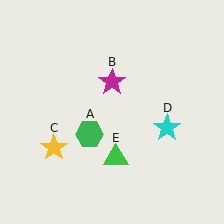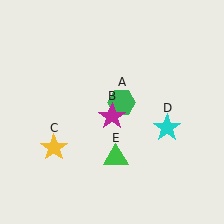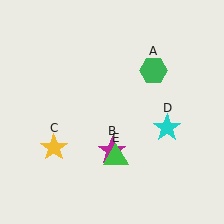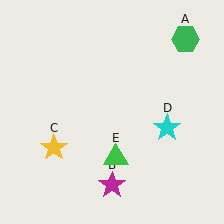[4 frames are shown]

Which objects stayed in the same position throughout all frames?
Yellow star (object C) and cyan star (object D) and green triangle (object E) remained stationary.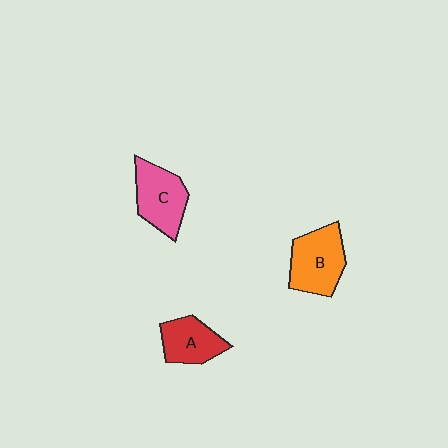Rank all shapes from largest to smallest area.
From largest to smallest: B (orange), C (pink), A (red).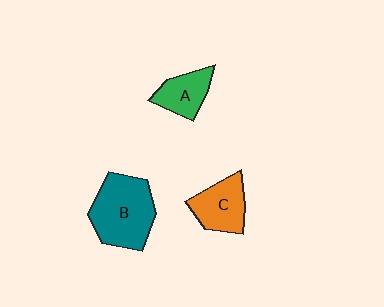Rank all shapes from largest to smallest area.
From largest to smallest: B (teal), C (orange), A (green).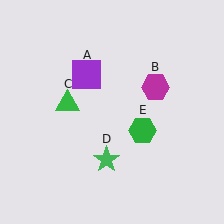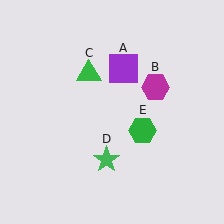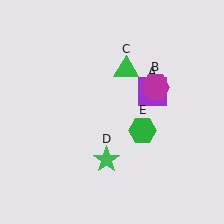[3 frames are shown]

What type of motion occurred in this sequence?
The purple square (object A), green triangle (object C) rotated clockwise around the center of the scene.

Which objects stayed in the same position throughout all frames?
Magenta hexagon (object B) and green star (object D) and green hexagon (object E) remained stationary.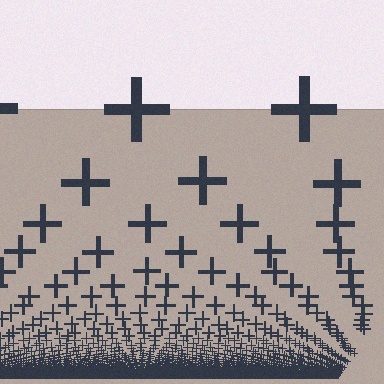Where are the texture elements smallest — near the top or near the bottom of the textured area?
Near the bottom.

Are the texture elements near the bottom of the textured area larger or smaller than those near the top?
Smaller. The gradient is inverted — elements near the bottom are smaller and denser.